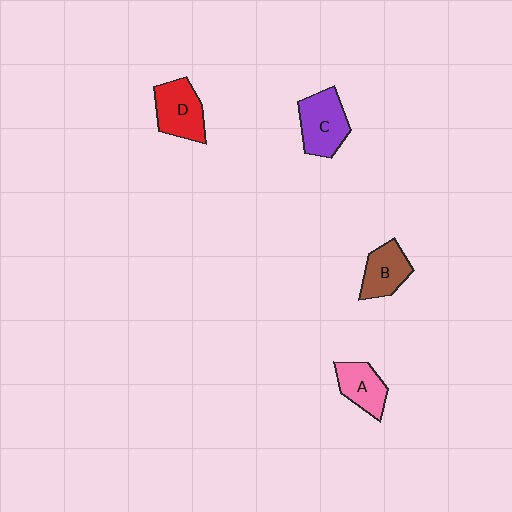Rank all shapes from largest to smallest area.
From largest to smallest: C (purple), D (red), B (brown), A (pink).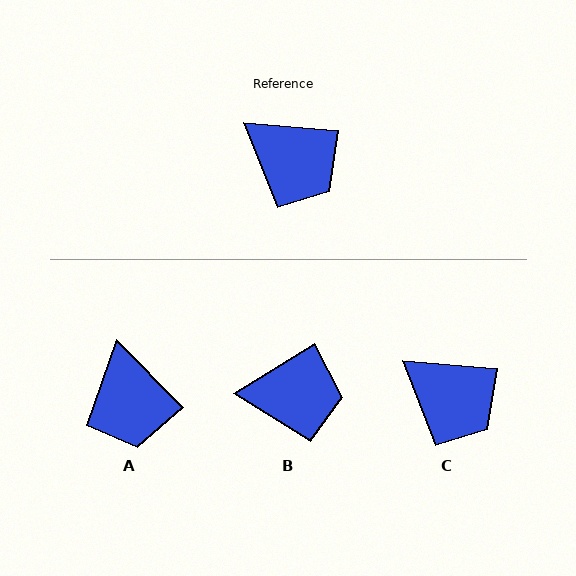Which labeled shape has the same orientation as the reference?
C.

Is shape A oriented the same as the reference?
No, it is off by about 40 degrees.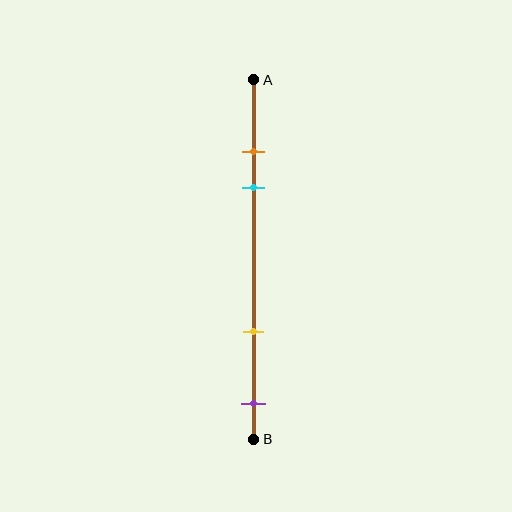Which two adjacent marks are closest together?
The orange and cyan marks are the closest adjacent pair.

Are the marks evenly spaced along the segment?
No, the marks are not evenly spaced.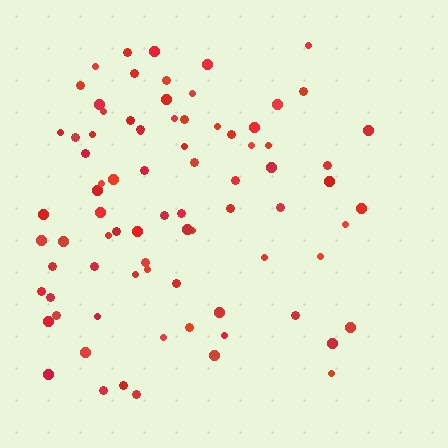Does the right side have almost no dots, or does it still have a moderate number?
Still a moderate number, just noticeably fewer than the left.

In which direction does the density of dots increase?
From right to left, with the left side densest.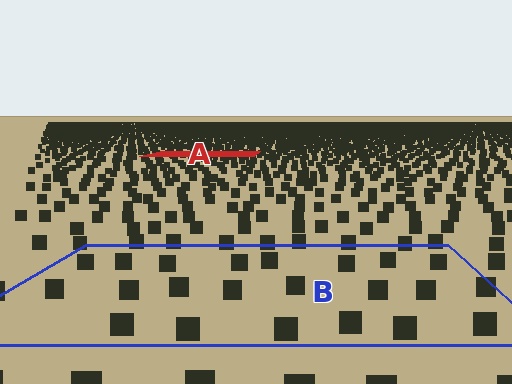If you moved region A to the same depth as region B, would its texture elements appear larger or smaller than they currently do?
They would appear larger. At a closer depth, the same texture elements are projected at a bigger on-screen size.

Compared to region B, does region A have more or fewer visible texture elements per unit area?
Region A has more texture elements per unit area — they are packed more densely because it is farther away.